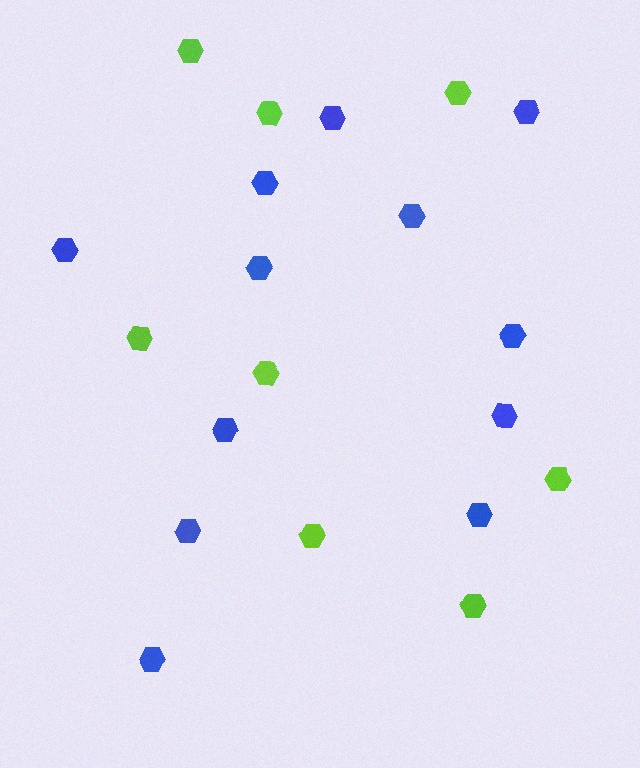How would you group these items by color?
There are 2 groups: one group of blue hexagons (12) and one group of lime hexagons (8).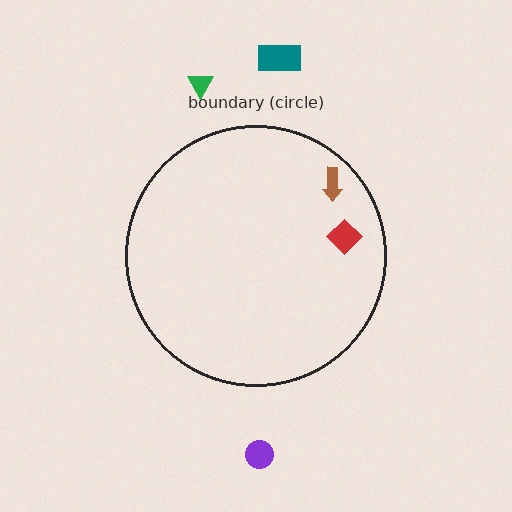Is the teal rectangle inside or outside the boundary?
Outside.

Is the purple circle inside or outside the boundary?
Outside.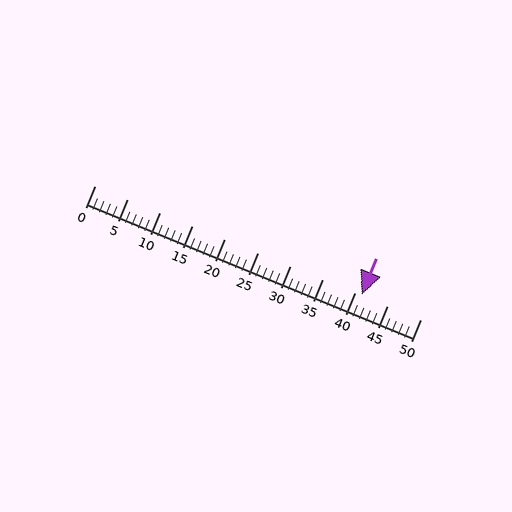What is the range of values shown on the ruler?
The ruler shows values from 0 to 50.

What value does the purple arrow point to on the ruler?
The purple arrow points to approximately 41.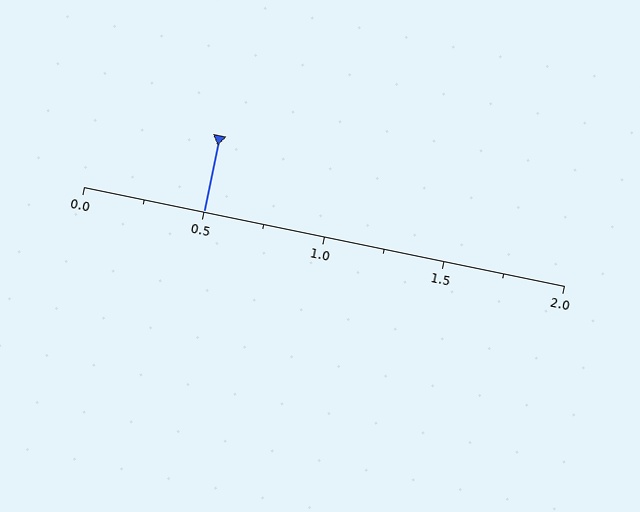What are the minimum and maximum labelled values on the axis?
The axis runs from 0.0 to 2.0.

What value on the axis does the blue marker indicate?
The marker indicates approximately 0.5.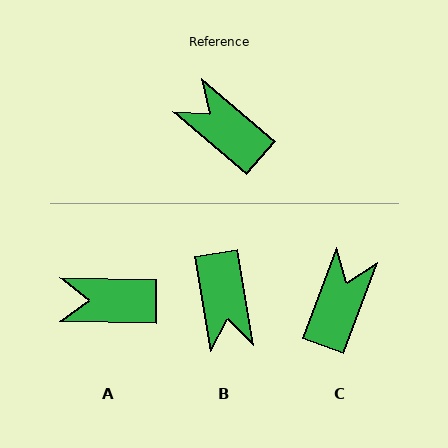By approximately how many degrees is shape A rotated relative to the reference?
Approximately 39 degrees counter-clockwise.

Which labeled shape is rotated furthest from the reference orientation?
B, about 139 degrees away.